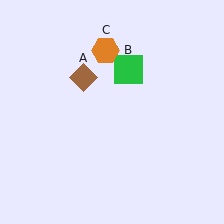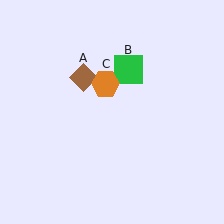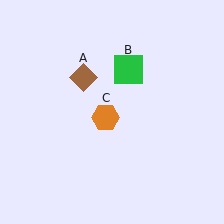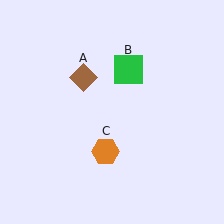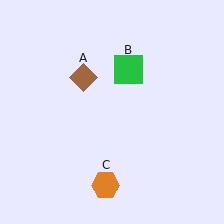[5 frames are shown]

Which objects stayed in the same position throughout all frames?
Brown diamond (object A) and green square (object B) remained stationary.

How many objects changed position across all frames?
1 object changed position: orange hexagon (object C).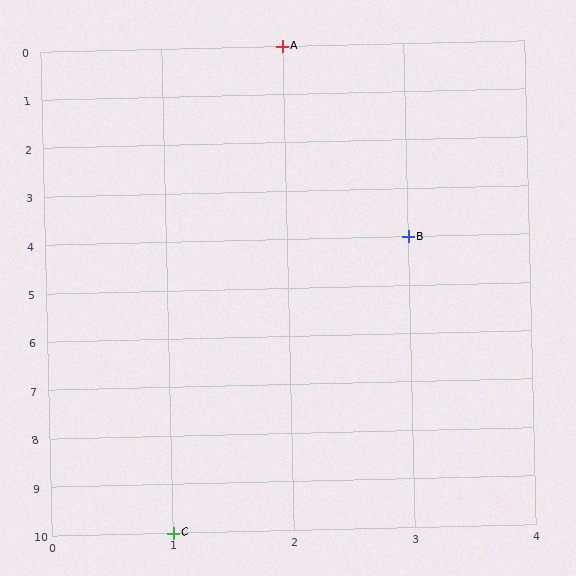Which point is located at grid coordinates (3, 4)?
Point B is at (3, 4).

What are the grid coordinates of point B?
Point B is at grid coordinates (3, 4).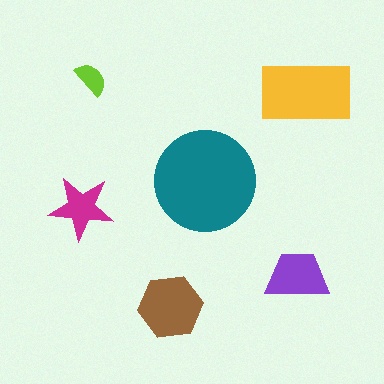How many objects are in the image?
There are 6 objects in the image.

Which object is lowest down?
The brown hexagon is bottommost.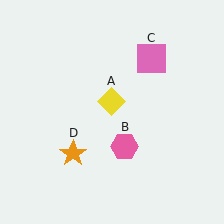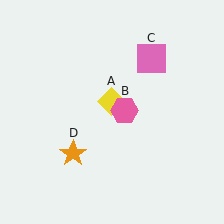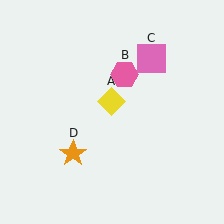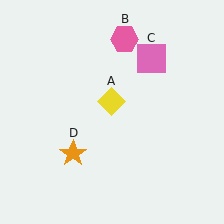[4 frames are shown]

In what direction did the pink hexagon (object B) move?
The pink hexagon (object B) moved up.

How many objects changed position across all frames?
1 object changed position: pink hexagon (object B).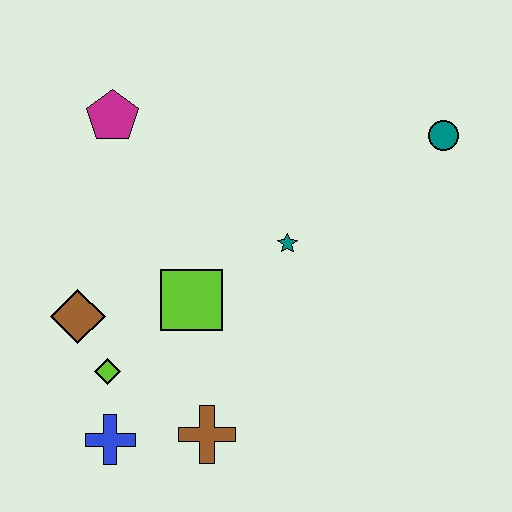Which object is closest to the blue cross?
The lime diamond is closest to the blue cross.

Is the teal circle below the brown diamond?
No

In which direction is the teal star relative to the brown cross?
The teal star is above the brown cross.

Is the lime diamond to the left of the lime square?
Yes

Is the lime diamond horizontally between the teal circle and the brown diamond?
Yes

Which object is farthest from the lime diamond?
The teal circle is farthest from the lime diamond.